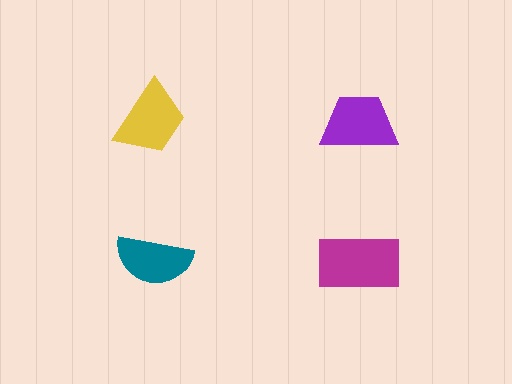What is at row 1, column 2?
A purple trapezoid.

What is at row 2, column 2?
A magenta rectangle.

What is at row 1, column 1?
A yellow trapezoid.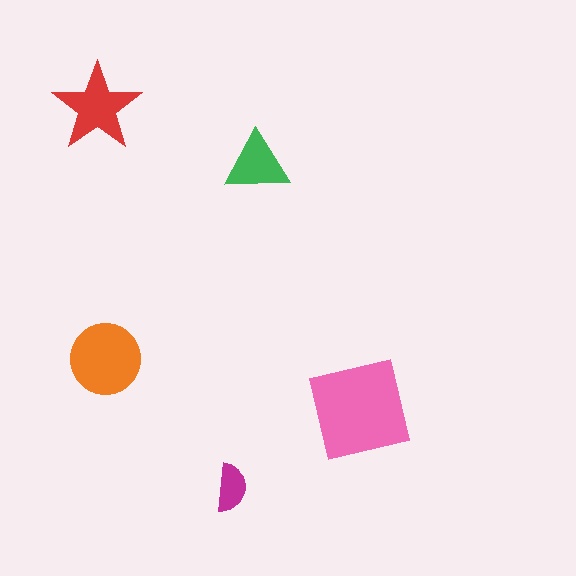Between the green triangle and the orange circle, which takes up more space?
The orange circle.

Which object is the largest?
The pink square.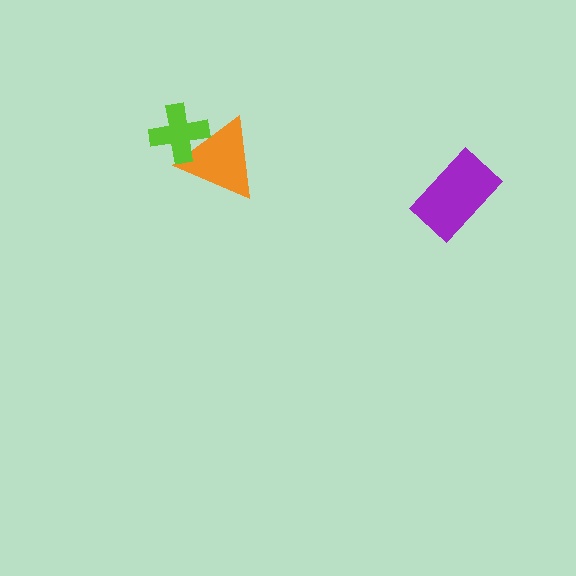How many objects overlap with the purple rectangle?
0 objects overlap with the purple rectangle.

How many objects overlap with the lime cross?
1 object overlaps with the lime cross.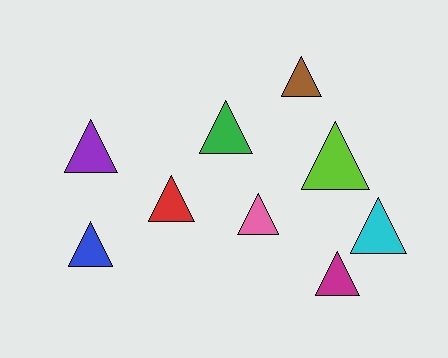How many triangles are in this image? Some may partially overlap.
There are 9 triangles.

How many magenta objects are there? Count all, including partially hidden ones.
There is 1 magenta object.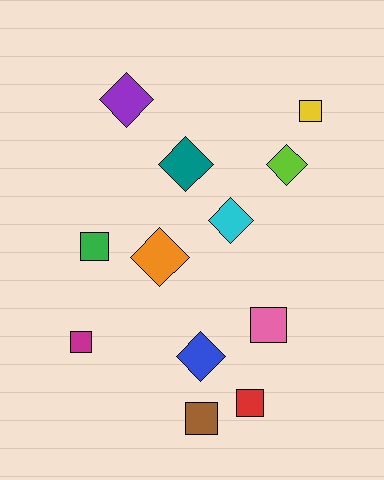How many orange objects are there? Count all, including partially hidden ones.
There is 1 orange object.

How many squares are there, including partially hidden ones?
There are 6 squares.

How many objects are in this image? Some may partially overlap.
There are 12 objects.